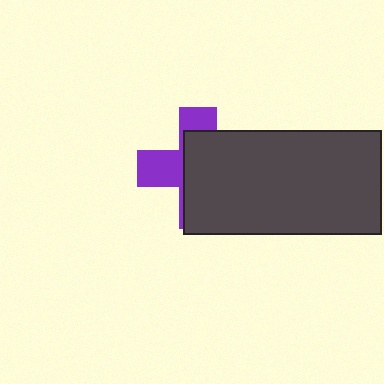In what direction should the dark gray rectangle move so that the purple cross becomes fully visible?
The dark gray rectangle should move right. That is the shortest direction to clear the overlap and leave the purple cross fully visible.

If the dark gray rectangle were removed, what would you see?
You would see the complete purple cross.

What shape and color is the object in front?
The object in front is a dark gray rectangle.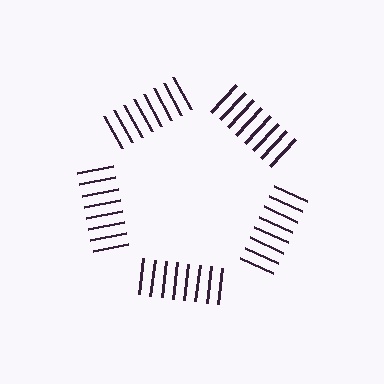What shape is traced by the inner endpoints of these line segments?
An illusory pentagon — the line segments terminate on its edges but no continuous stroke is drawn.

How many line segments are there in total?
40 — 8 along each of the 5 edges.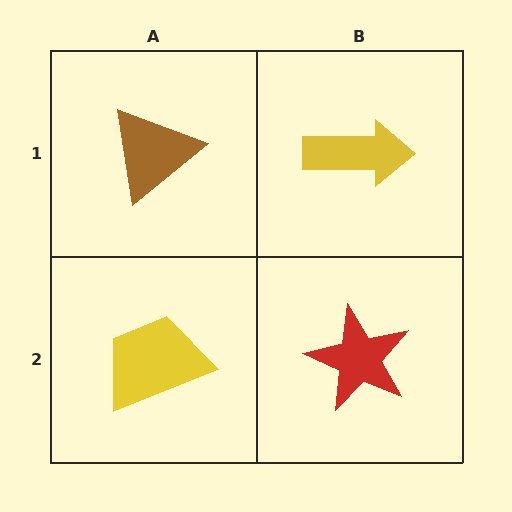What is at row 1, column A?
A brown triangle.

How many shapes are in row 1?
2 shapes.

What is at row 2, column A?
A yellow trapezoid.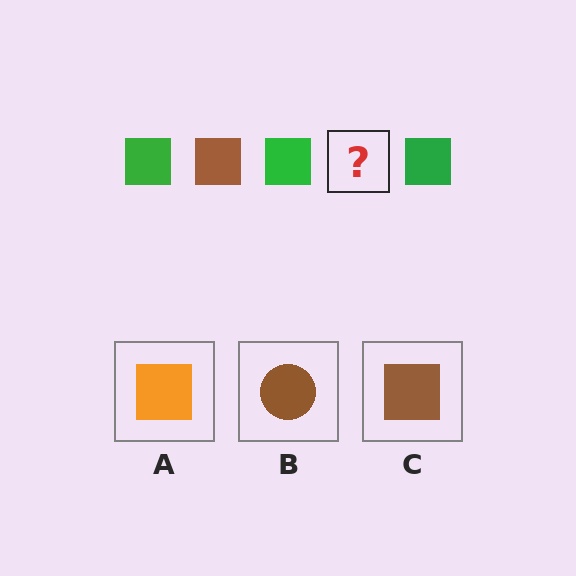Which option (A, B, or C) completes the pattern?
C.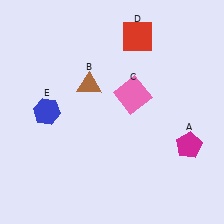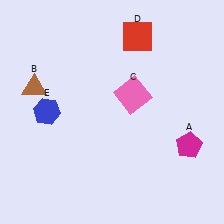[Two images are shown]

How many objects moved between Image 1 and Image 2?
1 object moved between the two images.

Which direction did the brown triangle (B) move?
The brown triangle (B) moved left.